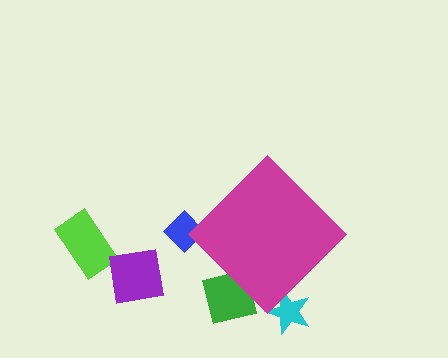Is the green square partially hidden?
Yes, the green square is partially hidden behind the magenta diamond.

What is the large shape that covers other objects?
A magenta diamond.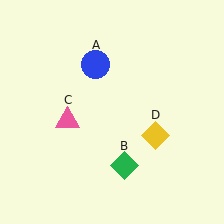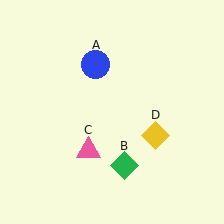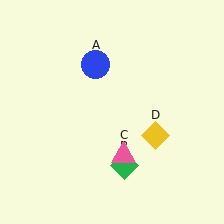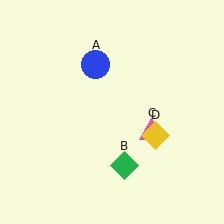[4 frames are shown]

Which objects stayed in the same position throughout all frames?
Blue circle (object A) and green diamond (object B) and yellow diamond (object D) remained stationary.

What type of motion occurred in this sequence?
The pink triangle (object C) rotated counterclockwise around the center of the scene.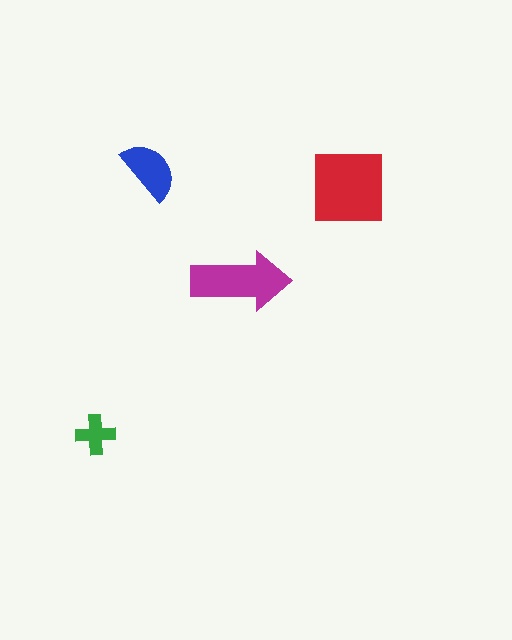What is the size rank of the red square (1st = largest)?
1st.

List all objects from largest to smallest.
The red square, the magenta arrow, the blue semicircle, the green cross.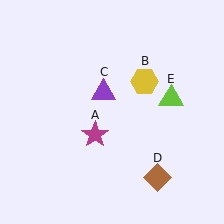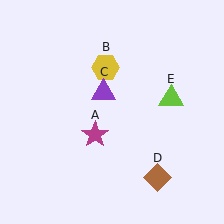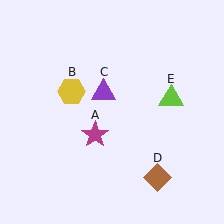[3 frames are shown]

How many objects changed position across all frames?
1 object changed position: yellow hexagon (object B).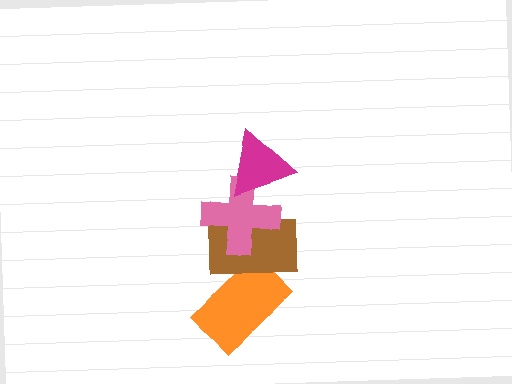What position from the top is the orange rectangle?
The orange rectangle is 4th from the top.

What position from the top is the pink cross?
The pink cross is 2nd from the top.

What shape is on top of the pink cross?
The magenta triangle is on top of the pink cross.